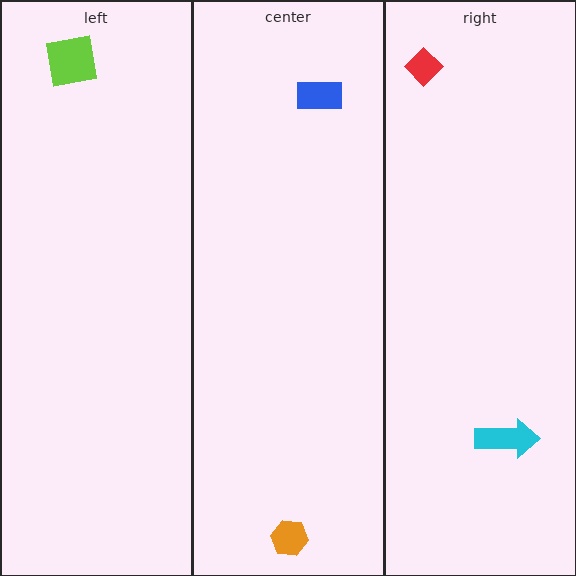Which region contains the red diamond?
The right region.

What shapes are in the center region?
The blue rectangle, the orange hexagon.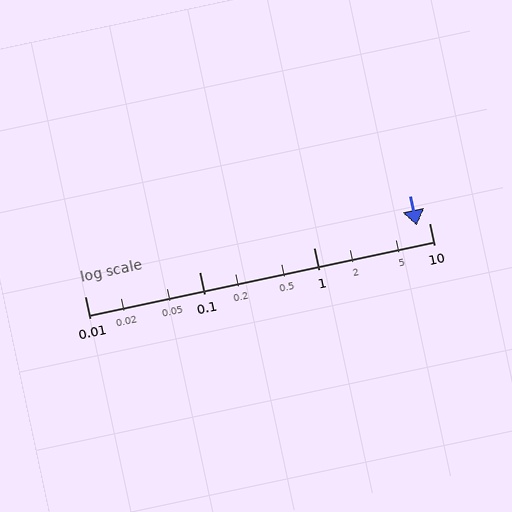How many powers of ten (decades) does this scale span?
The scale spans 3 decades, from 0.01 to 10.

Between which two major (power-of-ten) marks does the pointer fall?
The pointer is between 1 and 10.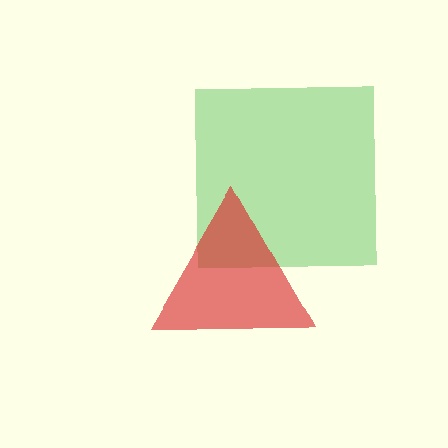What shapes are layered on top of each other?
The layered shapes are: a green square, a red triangle.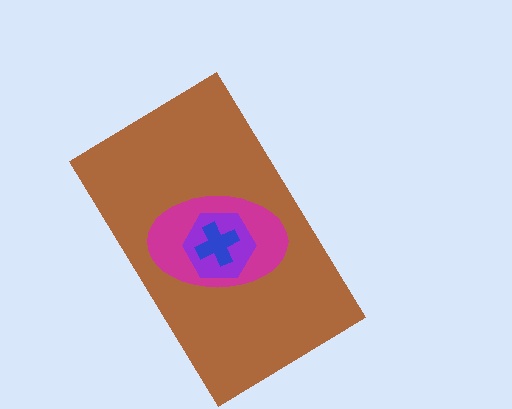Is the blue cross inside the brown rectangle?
Yes.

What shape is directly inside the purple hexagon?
The blue cross.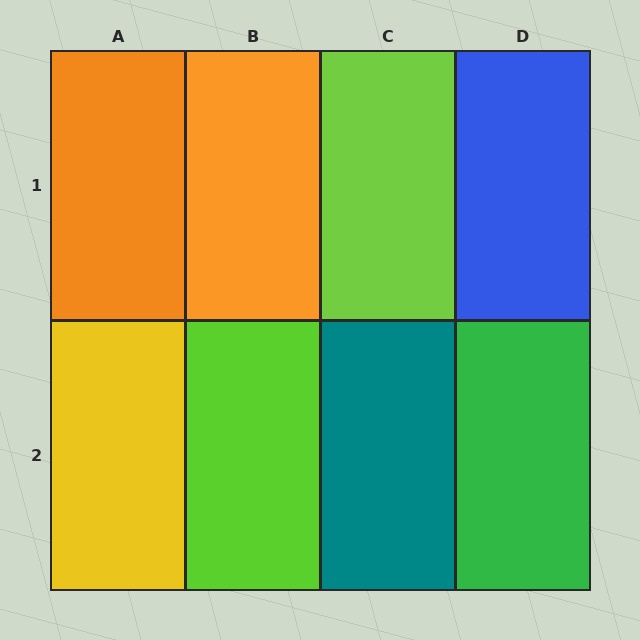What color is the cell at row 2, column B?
Lime.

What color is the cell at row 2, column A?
Yellow.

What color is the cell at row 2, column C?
Teal.